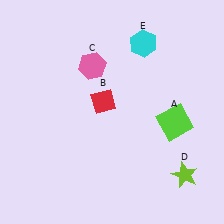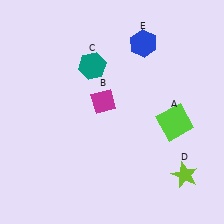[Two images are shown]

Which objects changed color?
B changed from red to magenta. C changed from pink to teal. E changed from cyan to blue.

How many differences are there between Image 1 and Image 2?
There are 3 differences between the two images.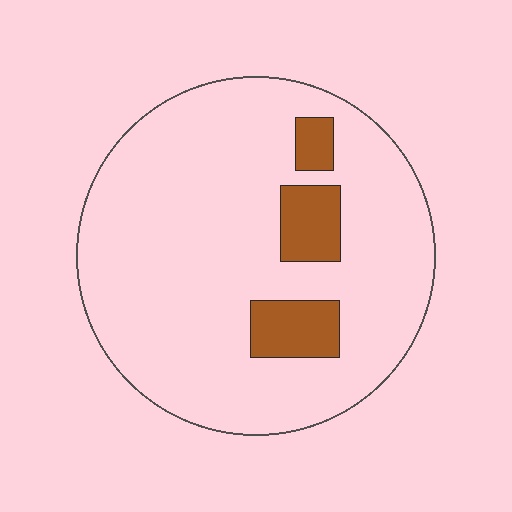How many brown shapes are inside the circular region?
3.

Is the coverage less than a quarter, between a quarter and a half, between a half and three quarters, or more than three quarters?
Less than a quarter.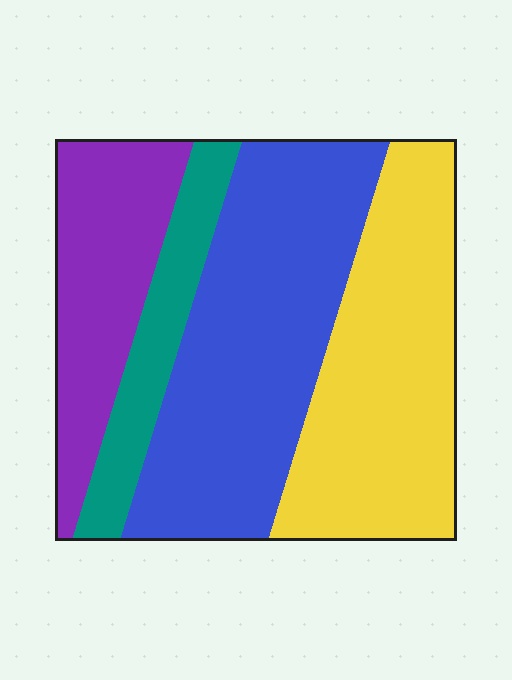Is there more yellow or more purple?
Yellow.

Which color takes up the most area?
Blue, at roughly 35%.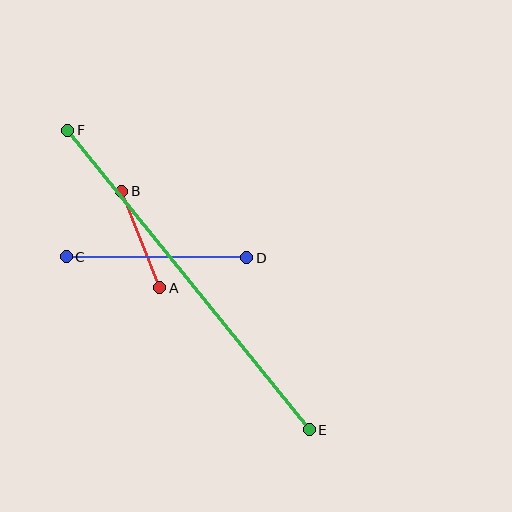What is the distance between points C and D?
The distance is approximately 180 pixels.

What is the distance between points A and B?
The distance is approximately 104 pixels.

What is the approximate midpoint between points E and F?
The midpoint is at approximately (188, 280) pixels.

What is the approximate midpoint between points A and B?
The midpoint is at approximately (141, 240) pixels.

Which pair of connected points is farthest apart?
Points E and F are farthest apart.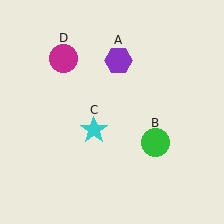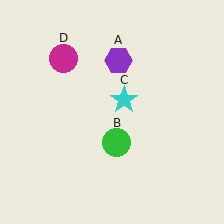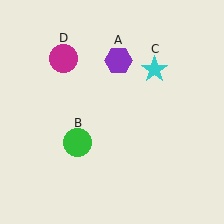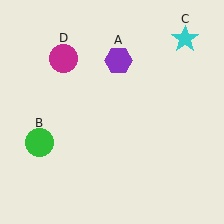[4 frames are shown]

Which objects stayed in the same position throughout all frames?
Purple hexagon (object A) and magenta circle (object D) remained stationary.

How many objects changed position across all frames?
2 objects changed position: green circle (object B), cyan star (object C).